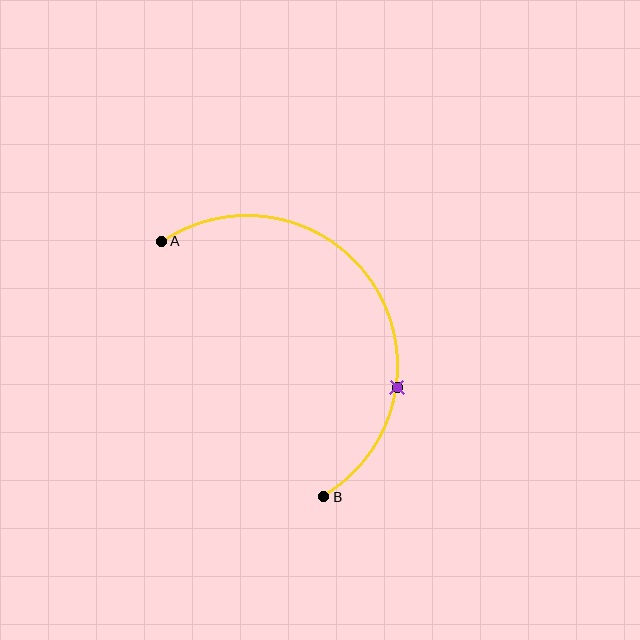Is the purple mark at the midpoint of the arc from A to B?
No. The purple mark lies on the arc but is closer to endpoint B. The arc midpoint would be at the point on the curve equidistant along the arc from both A and B.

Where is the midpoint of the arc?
The arc midpoint is the point on the curve farthest from the straight line joining A and B. It sits to the right of that line.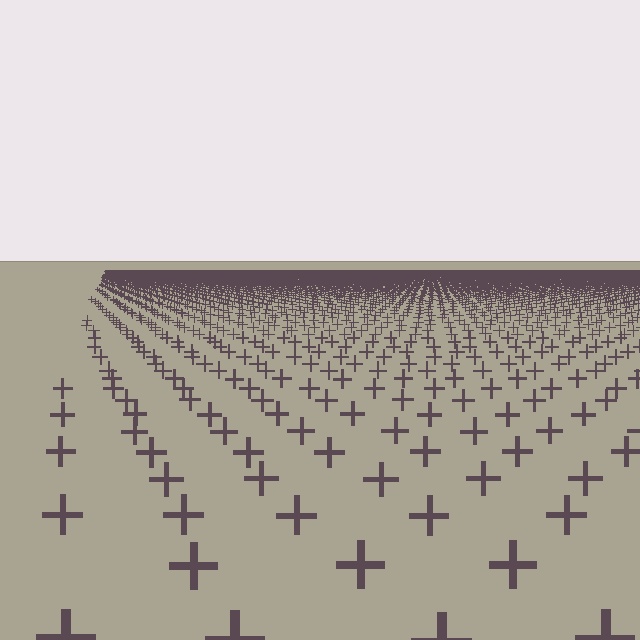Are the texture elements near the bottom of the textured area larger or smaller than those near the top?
Larger. Near the bottom, elements are closer to the viewer and appear at a bigger on-screen size.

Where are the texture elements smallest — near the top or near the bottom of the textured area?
Near the top.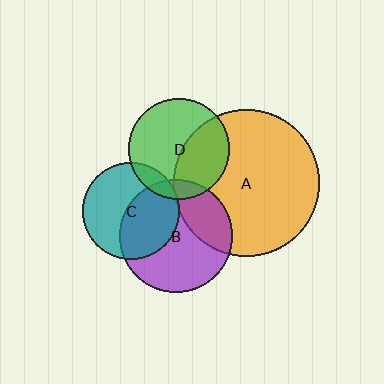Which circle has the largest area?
Circle A (orange).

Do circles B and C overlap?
Yes.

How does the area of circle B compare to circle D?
Approximately 1.3 times.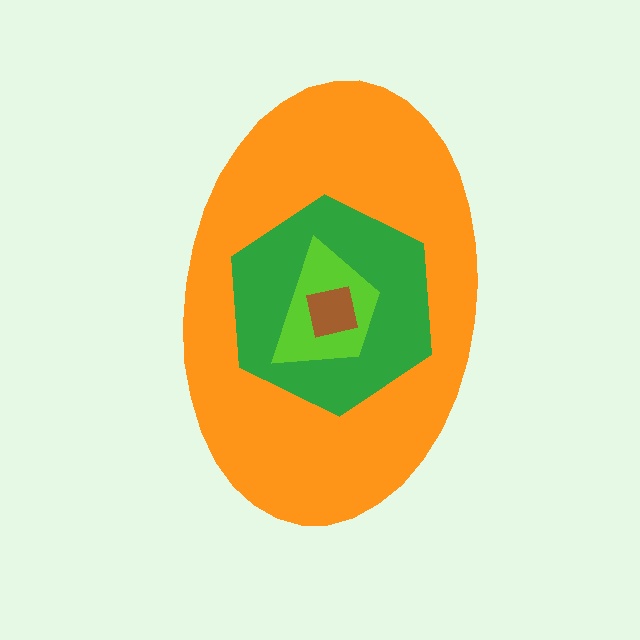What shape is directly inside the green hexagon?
The lime trapezoid.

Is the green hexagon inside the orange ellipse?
Yes.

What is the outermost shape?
The orange ellipse.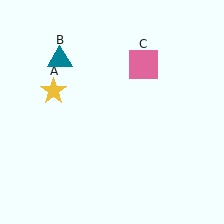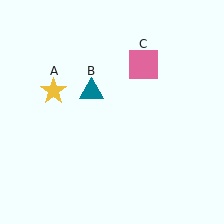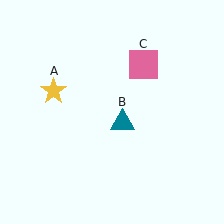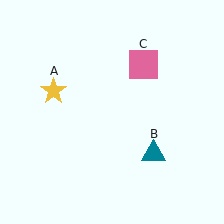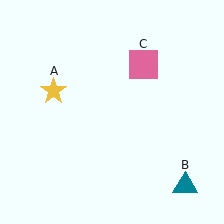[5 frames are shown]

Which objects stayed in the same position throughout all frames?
Yellow star (object A) and pink square (object C) remained stationary.